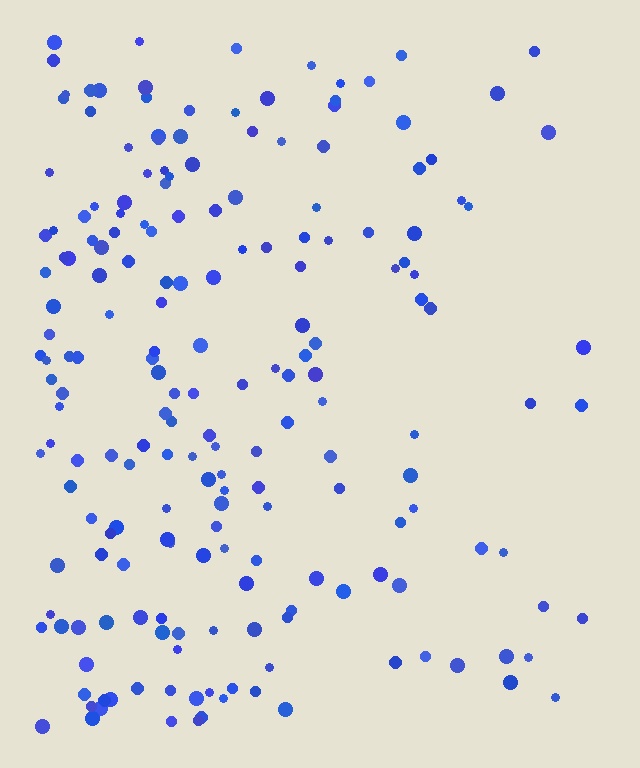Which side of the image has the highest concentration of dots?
The left.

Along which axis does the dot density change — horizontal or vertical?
Horizontal.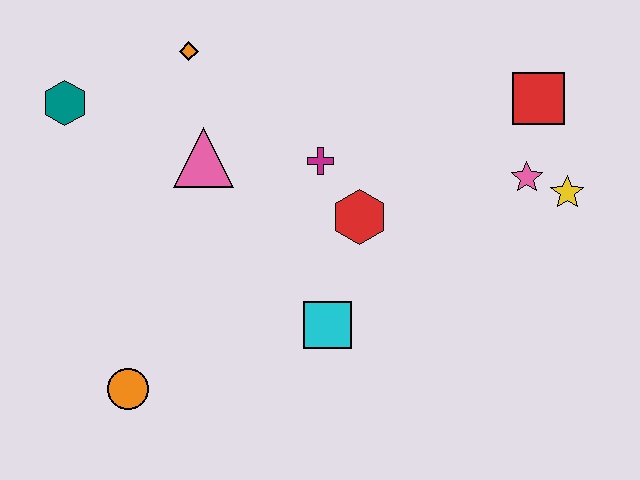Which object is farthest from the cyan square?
The teal hexagon is farthest from the cyan square.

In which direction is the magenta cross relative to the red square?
The magenta cross is to the left of the red square.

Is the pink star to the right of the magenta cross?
Yes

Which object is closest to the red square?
The pink star is closest to the red square.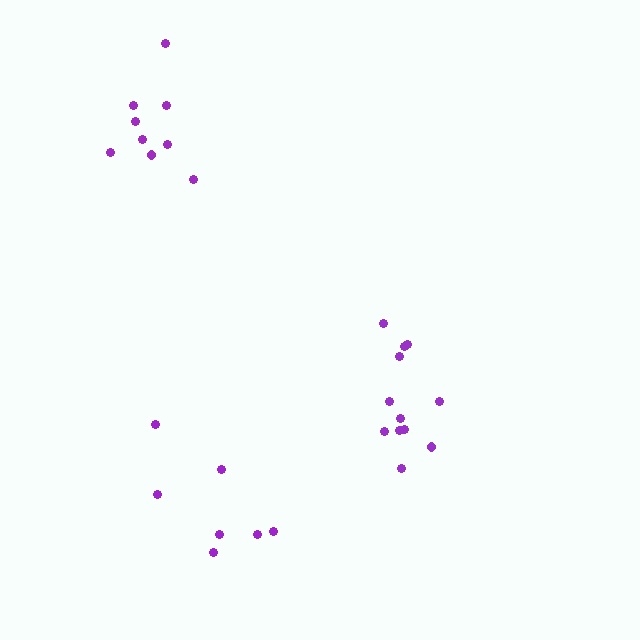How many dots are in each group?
Group 1: 9 dots, Group 2: 12 dots, Group 3: 7 dots (28 total).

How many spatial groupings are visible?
There are 3 spatial groupings.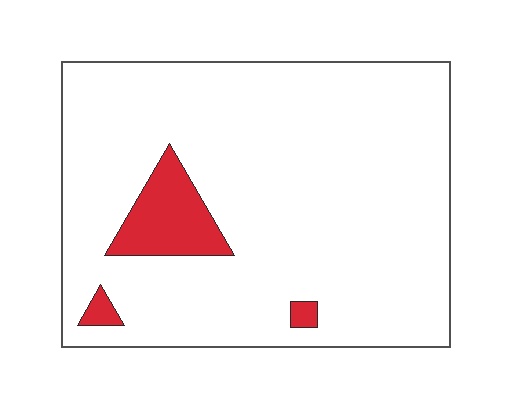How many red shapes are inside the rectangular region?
3.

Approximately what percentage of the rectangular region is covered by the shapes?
Approximately 10%.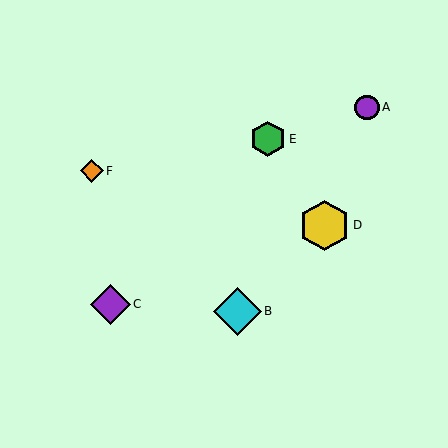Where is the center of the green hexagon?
The center of the green hexagon is at (268, 139).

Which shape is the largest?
The yellow hexagon (labeled D) is the largest.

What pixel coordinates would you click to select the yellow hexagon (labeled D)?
Click at (325, 225) to select the yellow hexagon D.